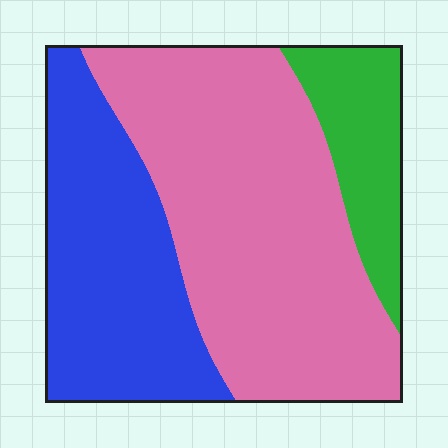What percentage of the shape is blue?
Blue takes up about one third (1/3) of the shape.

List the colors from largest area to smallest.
From largest to smallest: pink, blue, green.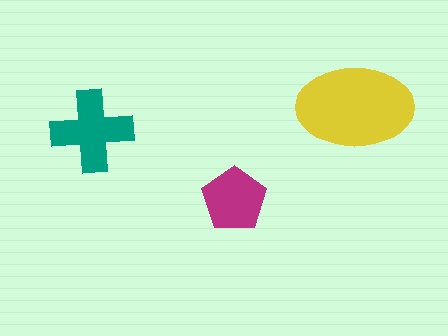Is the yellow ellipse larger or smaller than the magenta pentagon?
Larger.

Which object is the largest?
The yellow ellipse.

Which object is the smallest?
The magenta pentagon.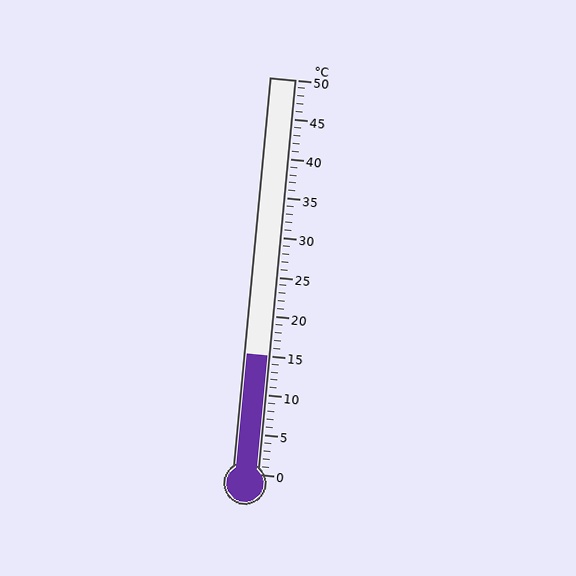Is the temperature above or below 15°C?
The temperature is at 15°C.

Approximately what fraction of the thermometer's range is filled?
The thermometer is filled to approximately 30% of its range.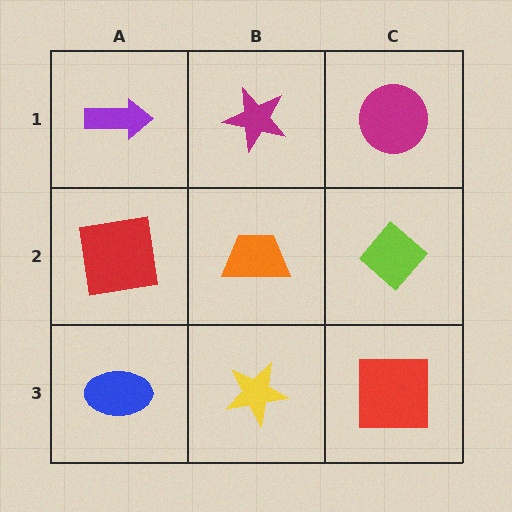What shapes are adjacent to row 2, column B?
A magenta star (row 1, column B), a yellow star (row 3, column B), a red square (row 2, column A), a lime diamond (row 2, column C).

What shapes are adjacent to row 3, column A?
A red square (row 2, column A), a yellow star (row 3, column B).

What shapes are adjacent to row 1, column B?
An orange trapezoid (row 2, column B), a purple arrow (row 1, column A), a magenta circle (row 1, column C).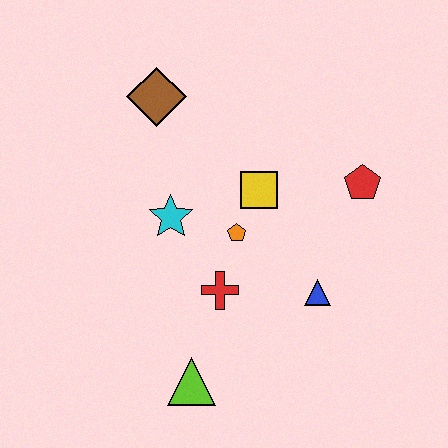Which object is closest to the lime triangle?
The red cross is closest to the lime triangle.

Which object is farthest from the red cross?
The brown diamond is farthest from the red cross.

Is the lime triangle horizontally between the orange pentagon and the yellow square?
No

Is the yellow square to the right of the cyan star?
Yes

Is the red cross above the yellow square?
No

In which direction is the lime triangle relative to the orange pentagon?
The lime triangle is below the orange pentagon.